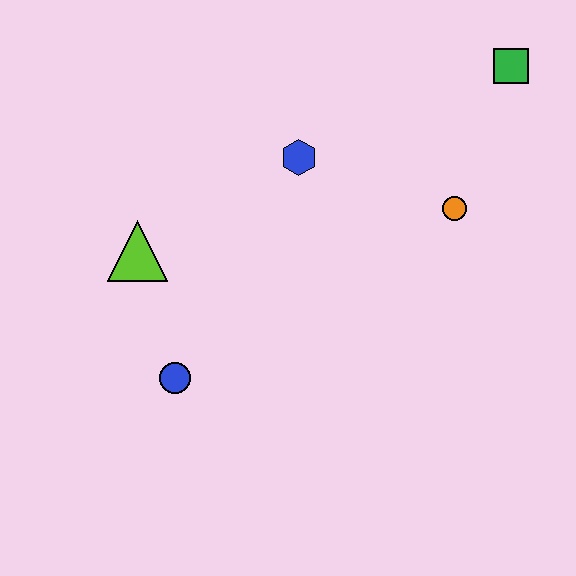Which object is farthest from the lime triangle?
The green square is farthest from the lime triangle.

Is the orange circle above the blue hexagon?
No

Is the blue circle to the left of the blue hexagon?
Yes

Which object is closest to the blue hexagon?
The orange circle is closest to the blue hexagon.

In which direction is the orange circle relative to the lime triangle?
The orange circle is to the right of the lime triangle.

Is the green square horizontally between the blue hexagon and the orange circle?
No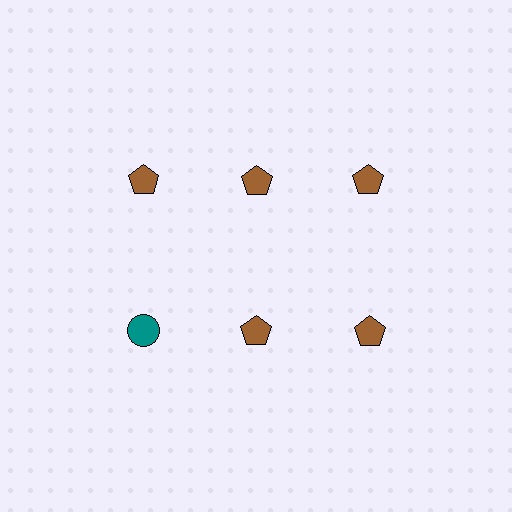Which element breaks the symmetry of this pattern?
The teal circle in the second row, leftmost column breaks the symmetry. All other shapes are brown pentagons.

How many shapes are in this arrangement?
There are 6 shapes arranged in a grid pattern.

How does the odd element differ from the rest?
It differs in both color (teal instead of brown) and shape (circle instead of pentagon).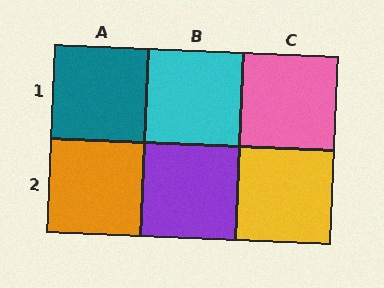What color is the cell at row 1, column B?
Cyan.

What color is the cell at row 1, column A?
Teal.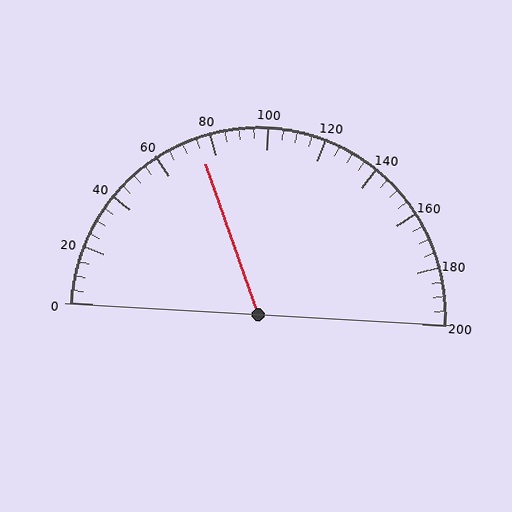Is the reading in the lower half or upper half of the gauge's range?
The reading is in the lower half of the range (0 to 200).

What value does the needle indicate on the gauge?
The needle indicates approximately 75.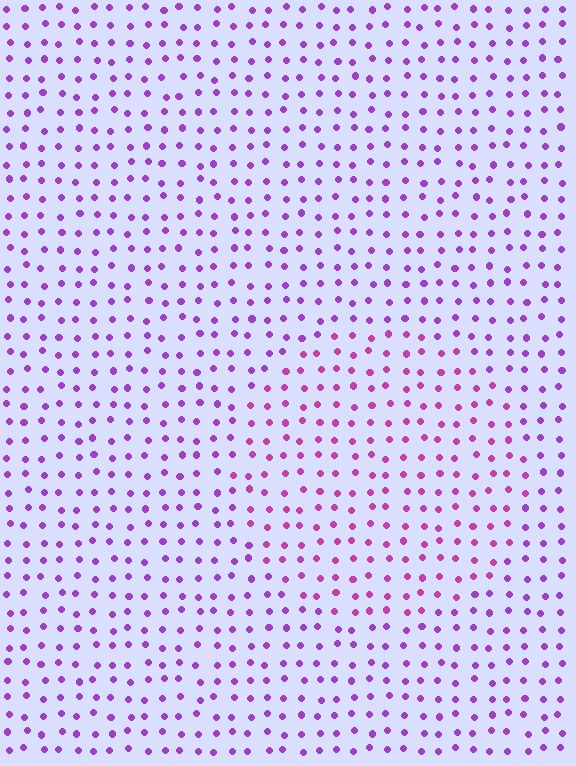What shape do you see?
I see a circle.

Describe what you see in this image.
The image is filled with small purple elements in a uniform arrangement. A circle-shaped region is visible where the elements are tinted to a slightly different hue, forming a subtle color boundary.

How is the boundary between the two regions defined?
The boundary is defined purely by a slight shift in hue (about 28 degrees). Spacing, size, and orientation are identical on both sides.